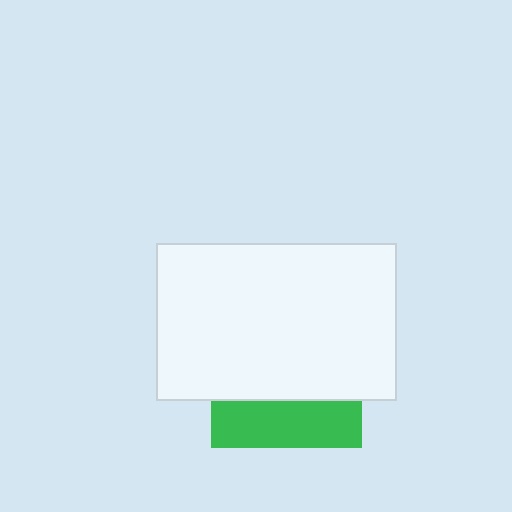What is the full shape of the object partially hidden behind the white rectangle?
The partially hidden object is a green square.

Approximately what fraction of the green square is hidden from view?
Roughly 69% of the green square is hidden behind the white rectangle.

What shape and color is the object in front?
The object in front is a white rectangle.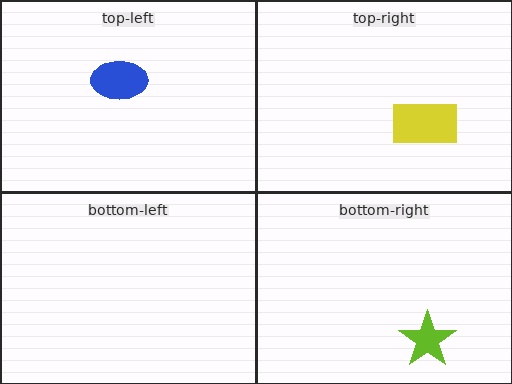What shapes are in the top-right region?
The yellow rectangle.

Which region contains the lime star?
The bottom-right region.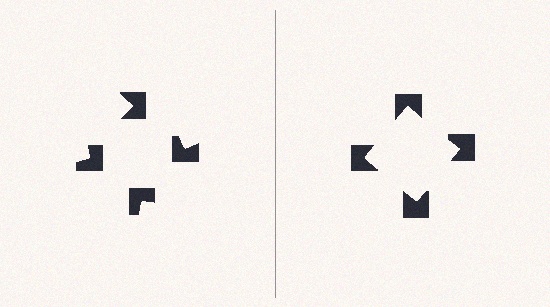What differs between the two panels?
The notched squares are positioned identically on both sides; only the wedge orientations differ. On the right they align to a square; on the left they are misaligned.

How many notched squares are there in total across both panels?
8 — 4 on each side.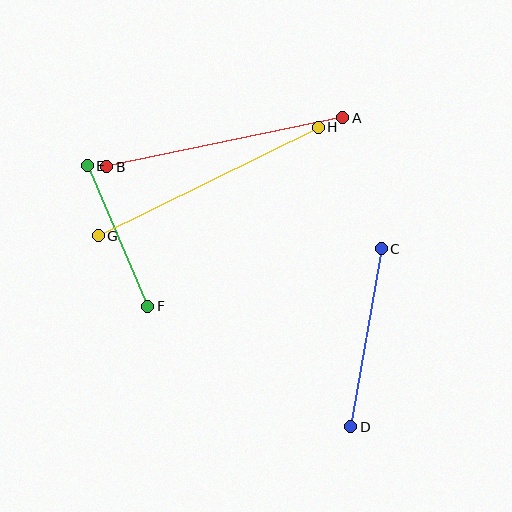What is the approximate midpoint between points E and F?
The midpoint is at approximately (117, 236) pixels.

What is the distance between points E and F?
The distance is approximately 153 pixels.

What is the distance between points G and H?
The distance is approximately 245 pixels.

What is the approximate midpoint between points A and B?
The midpoint is at approximately (225, 142) pixels.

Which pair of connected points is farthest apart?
Points G and H are farthest apart.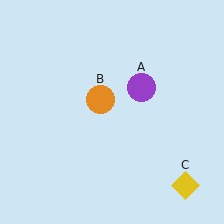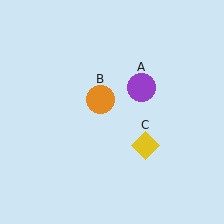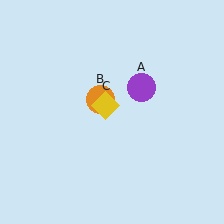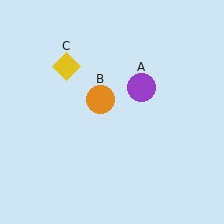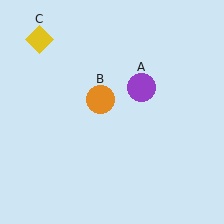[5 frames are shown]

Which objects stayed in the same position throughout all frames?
Purple circle (object A) and orange circle (object B) remained stationary.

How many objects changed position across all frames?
1 object changed position: yellow diamond (object C).